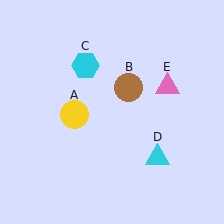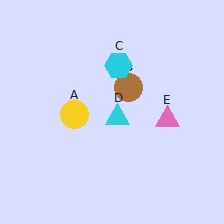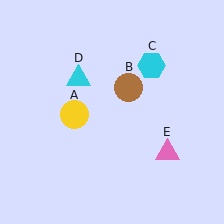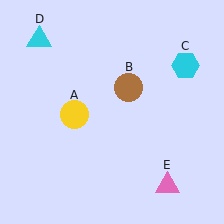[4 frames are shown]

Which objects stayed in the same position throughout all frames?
Yellow circle (object A) and brown circle (object B) remained stationary.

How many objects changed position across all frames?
3 objects changed position: cyan hexagon (object C), cyan triangle (object D), pink triangle (object E).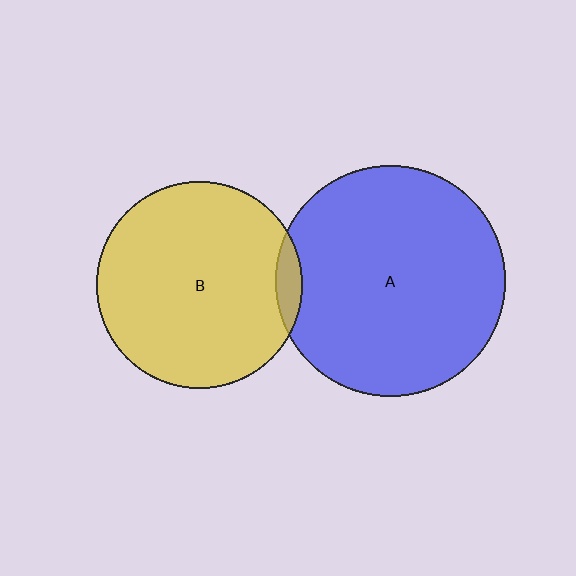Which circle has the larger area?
Circle A (blue).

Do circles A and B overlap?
Yes.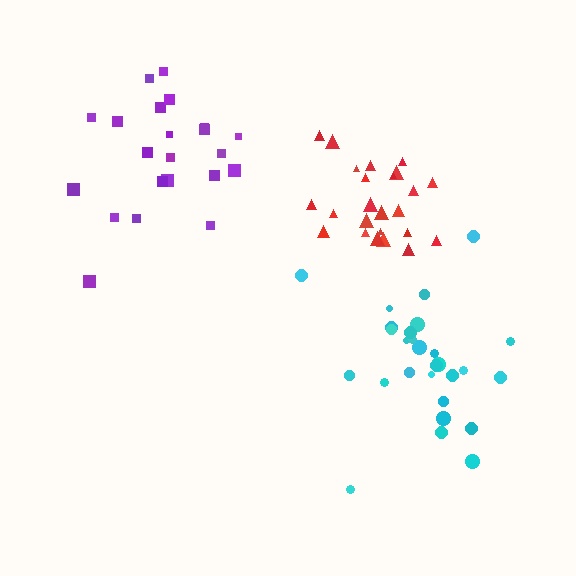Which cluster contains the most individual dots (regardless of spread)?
Cyan (28).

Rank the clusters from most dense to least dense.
red, cyan, purple.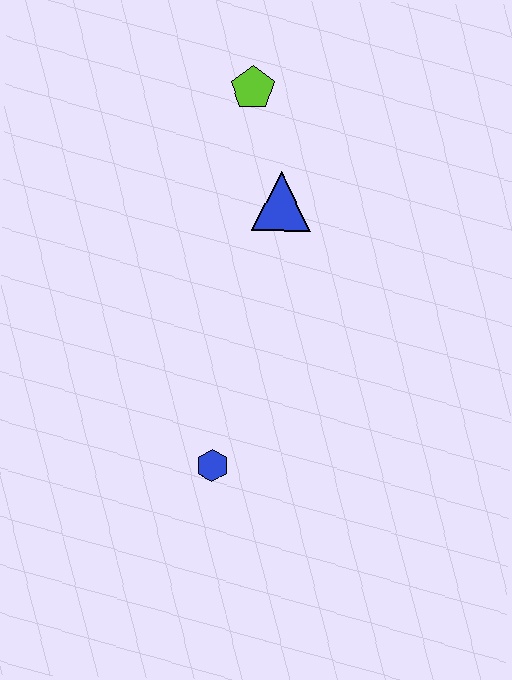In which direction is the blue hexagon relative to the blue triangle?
The blue hexagon is below the blue triangle.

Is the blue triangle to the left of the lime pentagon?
No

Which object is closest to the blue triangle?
The lime pentagon is closest to the blue triangle.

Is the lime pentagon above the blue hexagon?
Yes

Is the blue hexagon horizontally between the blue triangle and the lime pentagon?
No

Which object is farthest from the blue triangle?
The blue hexagon is farthest from the blue triangle.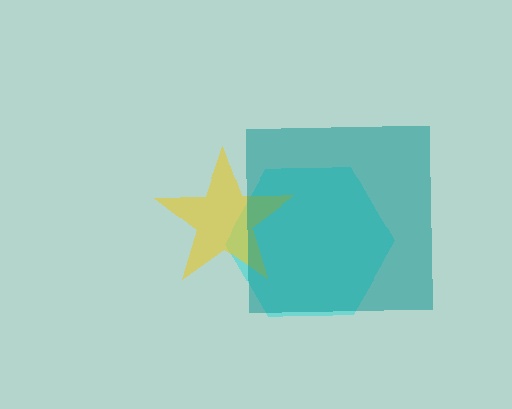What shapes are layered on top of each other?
The layered shapes are: a cyan hexagon, a yellow star, a teal square.